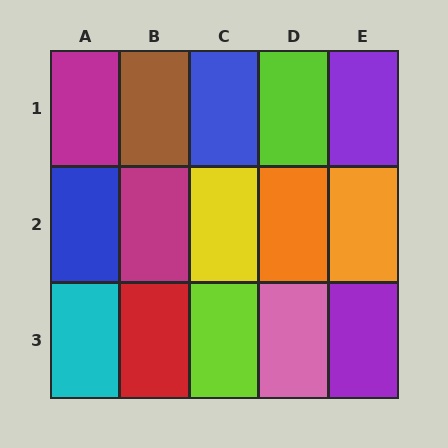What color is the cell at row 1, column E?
Purple.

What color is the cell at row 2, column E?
Orange.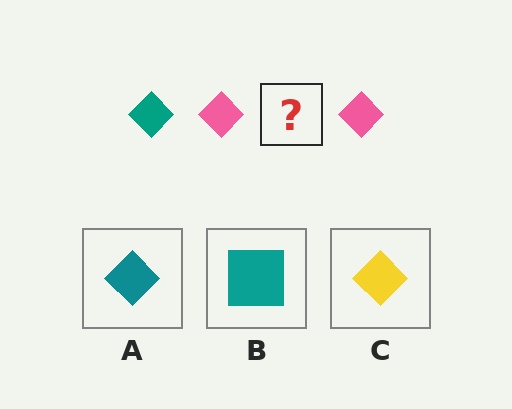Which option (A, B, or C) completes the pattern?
A.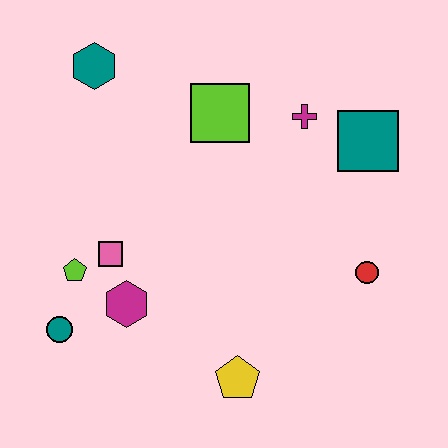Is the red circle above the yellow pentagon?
Yes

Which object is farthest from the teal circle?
The teal square is farthest from the teal circle.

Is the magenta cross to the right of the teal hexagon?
Yes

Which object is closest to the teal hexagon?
The lime square is closest to the teal hexagon.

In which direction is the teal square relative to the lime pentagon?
The teal square is to the right of the lime pentagon.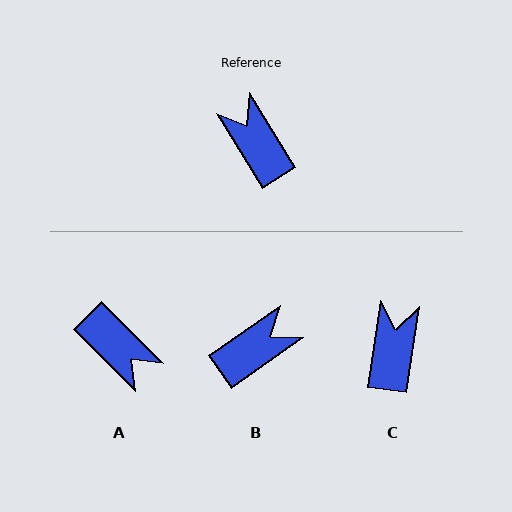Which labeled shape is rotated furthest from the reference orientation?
A, about 167 degrees away.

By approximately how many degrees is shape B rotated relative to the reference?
Approximately 86 degrees clockwise.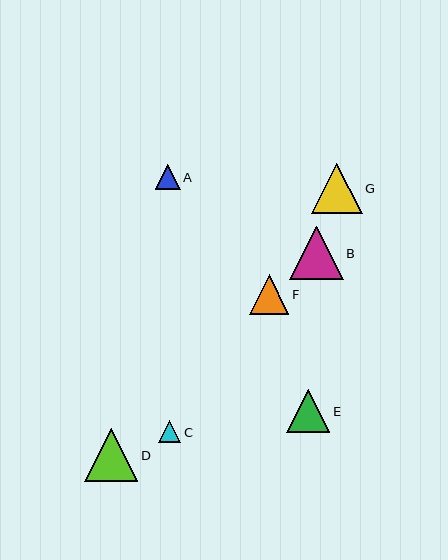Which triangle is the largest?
Triangle B is the largest with a size of approximately 53 pixels.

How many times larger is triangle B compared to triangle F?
Triangle B is approximately 1.4 times the size of triangle F.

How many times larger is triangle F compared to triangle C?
Triangle F is approximately 1.7 times the size of triangle C.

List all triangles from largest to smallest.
From largest to smallest: B, D, G, E, F, A, C.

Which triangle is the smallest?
Triangle C is the smallest with a size of approximately 23 pixels.